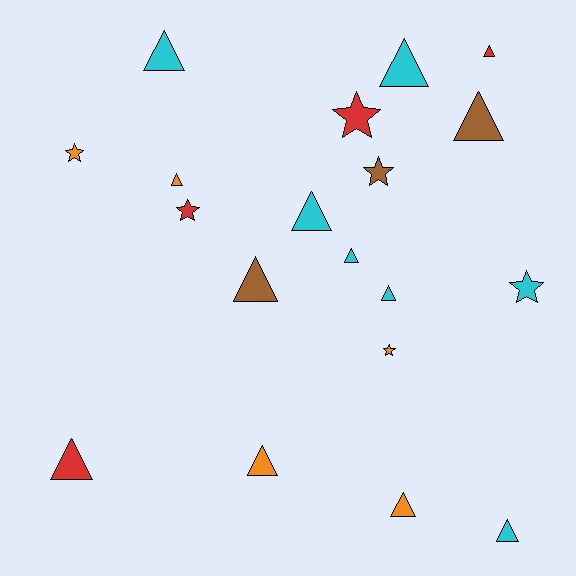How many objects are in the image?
There are 19 objects.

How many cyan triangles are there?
There are 6 cyan triangles.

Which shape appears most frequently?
Triangle, with 13 objects.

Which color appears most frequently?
Cyan, with 7 objects.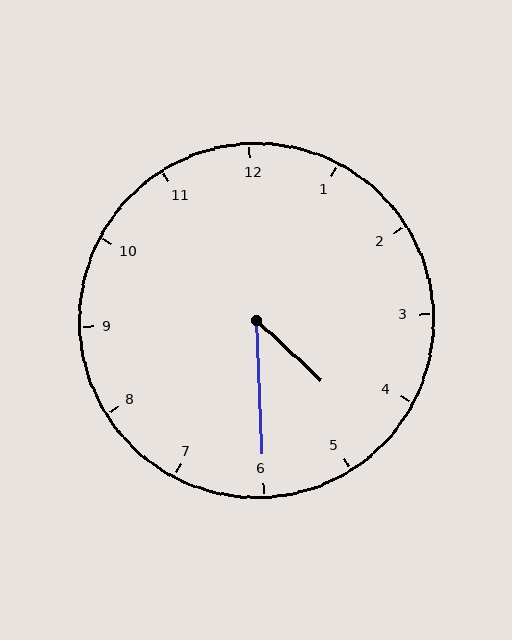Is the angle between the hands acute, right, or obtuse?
It is acute.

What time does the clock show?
4:30.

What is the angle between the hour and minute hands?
Approximately 45 degrees.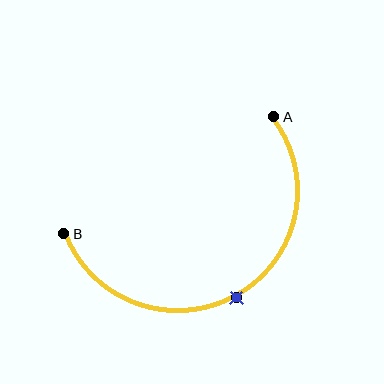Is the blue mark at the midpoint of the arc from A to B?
Yes. The blue mark lies on the arc at equal arc-length from both A and B — it is the arc midpoint.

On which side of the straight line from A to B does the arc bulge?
The arc bulges below the straight line connecting A and B.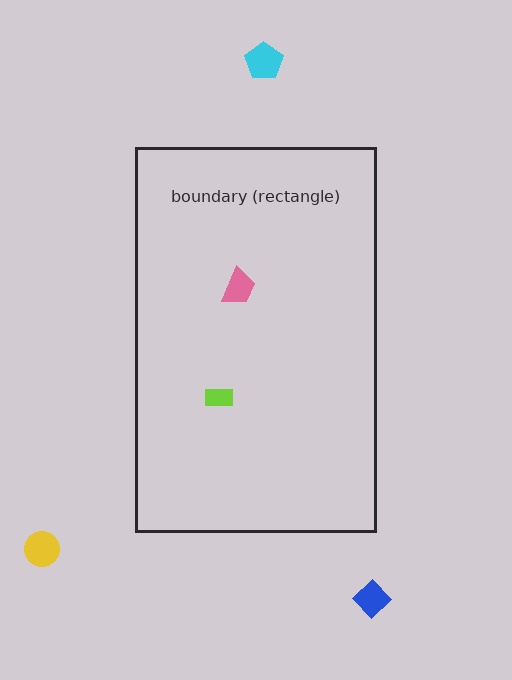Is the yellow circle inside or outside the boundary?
Outside.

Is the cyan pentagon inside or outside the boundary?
Outside.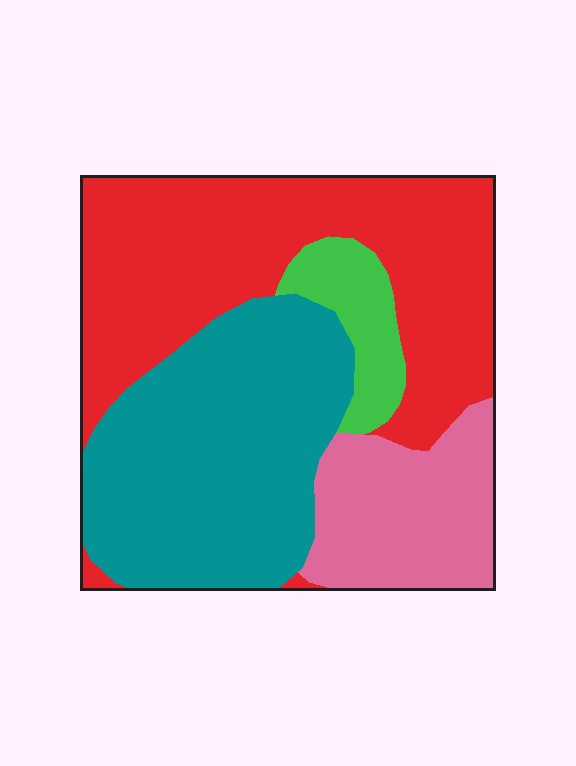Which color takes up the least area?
Green, at roughly 5%.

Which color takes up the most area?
Red, at roughly 40%.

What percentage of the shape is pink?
Pink covers 17% of the shape.